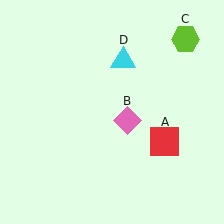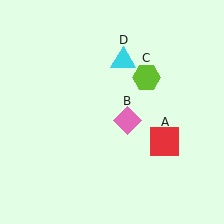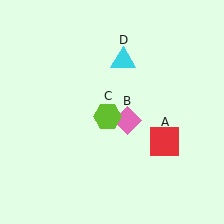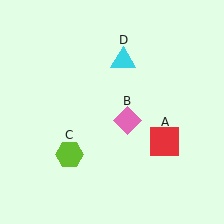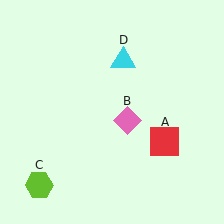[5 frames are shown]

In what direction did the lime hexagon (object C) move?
The lime hexagon (object C) moved down and to the left.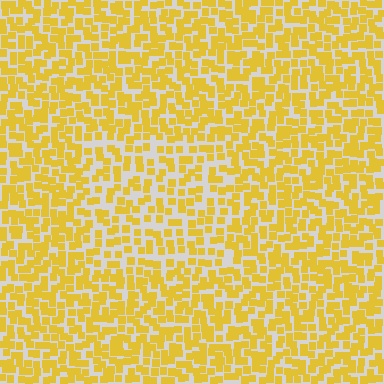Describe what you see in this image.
The image contains small yellow elements arranged at two different densities. A rectangle-shaped region is visible where the elements are less densely packed than the surrounding area.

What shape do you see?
I see a rectangle.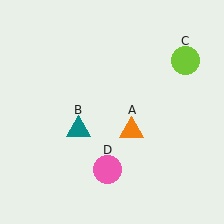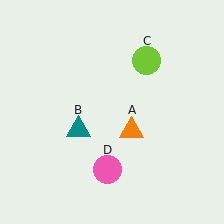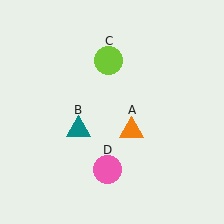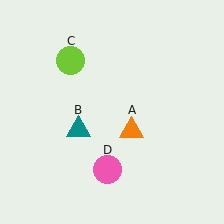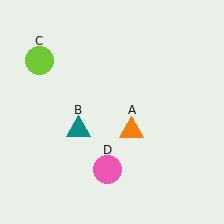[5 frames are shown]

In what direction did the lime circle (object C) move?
The lime circle (object C) moved left.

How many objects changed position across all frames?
1 object changed position: lime circle (object C).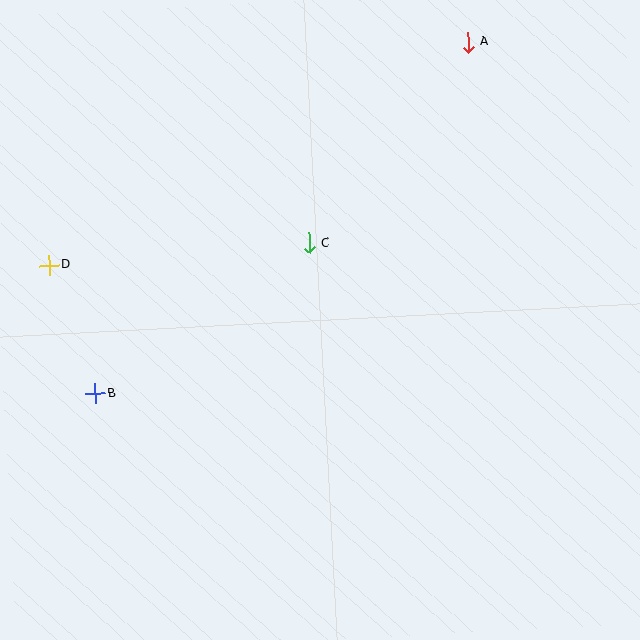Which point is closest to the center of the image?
Point C at (309, 243) is closest to the center.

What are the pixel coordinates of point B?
Point B is at (95, 394).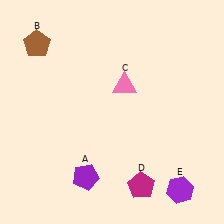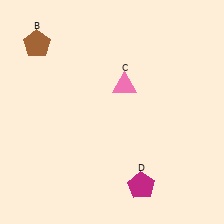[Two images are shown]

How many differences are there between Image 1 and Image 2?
There are 2 differences between the two images.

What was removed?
The purple hexagon (E), the purple pentagon (A) were removed in Image 2.